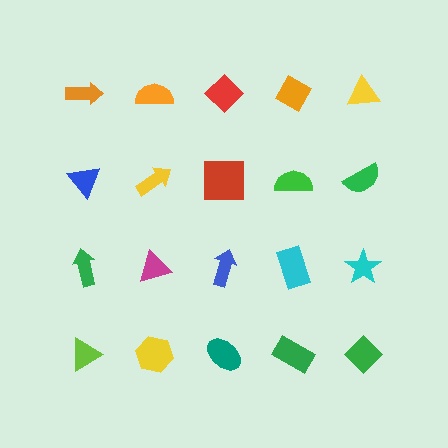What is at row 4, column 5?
A green diamond.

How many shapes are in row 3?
5 shapes.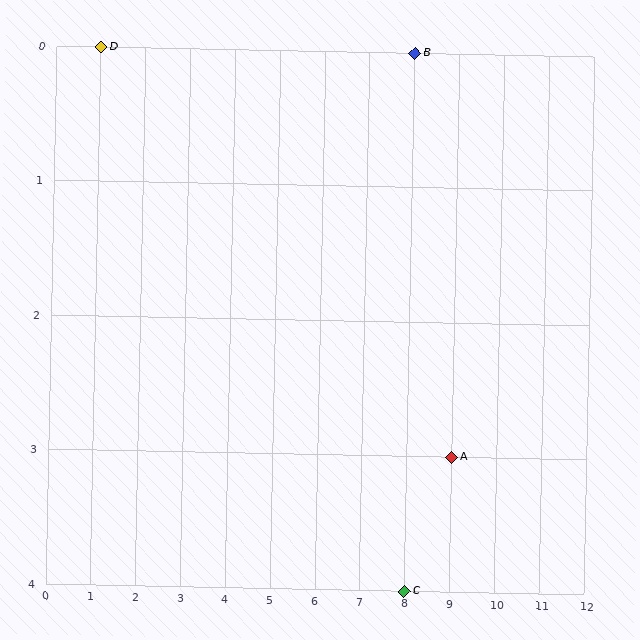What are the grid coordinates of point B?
Point B is at grid coordinates (8, 0).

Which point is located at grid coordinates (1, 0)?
Point D is at (1, 0).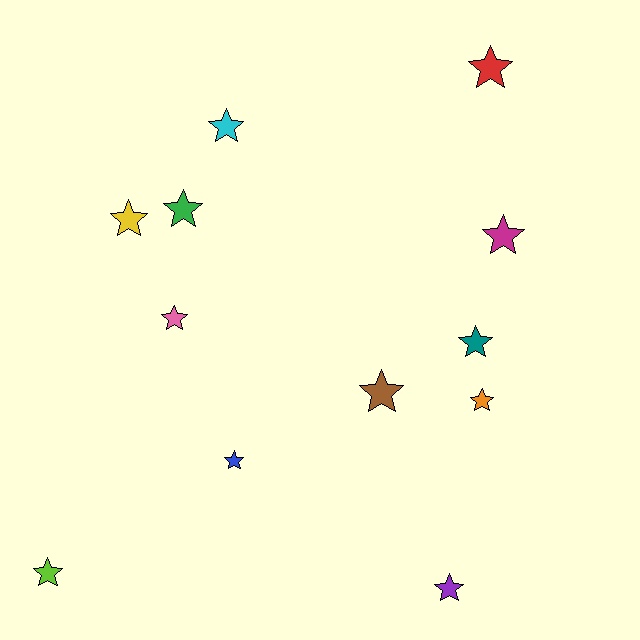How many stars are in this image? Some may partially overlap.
There are 12 stars.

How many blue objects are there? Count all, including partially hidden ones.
There is 1 blue object.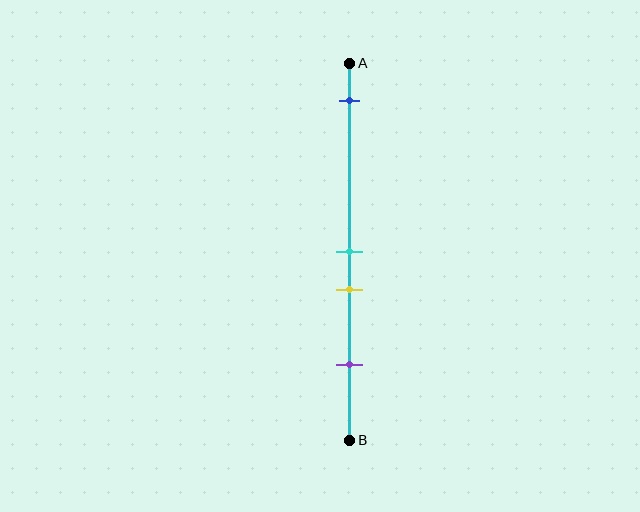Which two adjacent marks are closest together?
The cyan and yellow marks are the closest adjacent pair.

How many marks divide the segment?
There are 4 marks dividing the segment.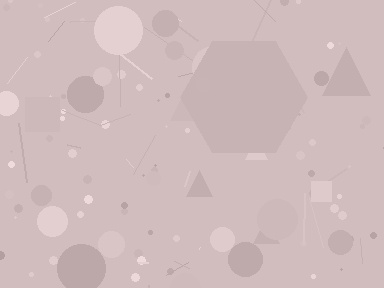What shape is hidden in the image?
A hexagon is hidden in the image.